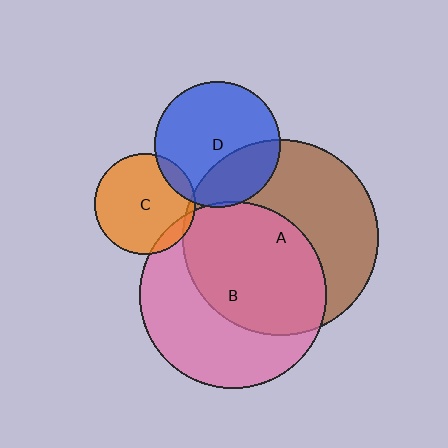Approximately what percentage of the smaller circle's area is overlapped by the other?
Approximately 55%.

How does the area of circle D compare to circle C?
Approximately 1.6 times.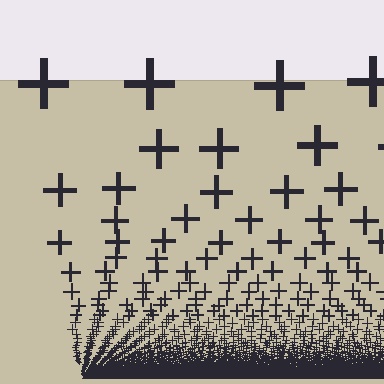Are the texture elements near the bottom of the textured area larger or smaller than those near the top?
Smaller. The gradient is inverted — elements near the bottom are smaller and denser.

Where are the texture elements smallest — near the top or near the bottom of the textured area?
Near the bottom.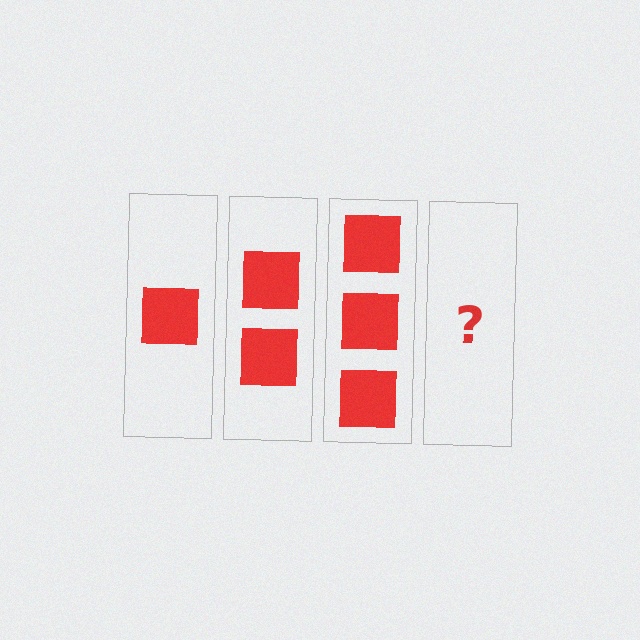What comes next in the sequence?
The next element should be 4 squares.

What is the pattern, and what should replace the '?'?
The pattern is that each step adds one more square. The '?' should be 4 squares.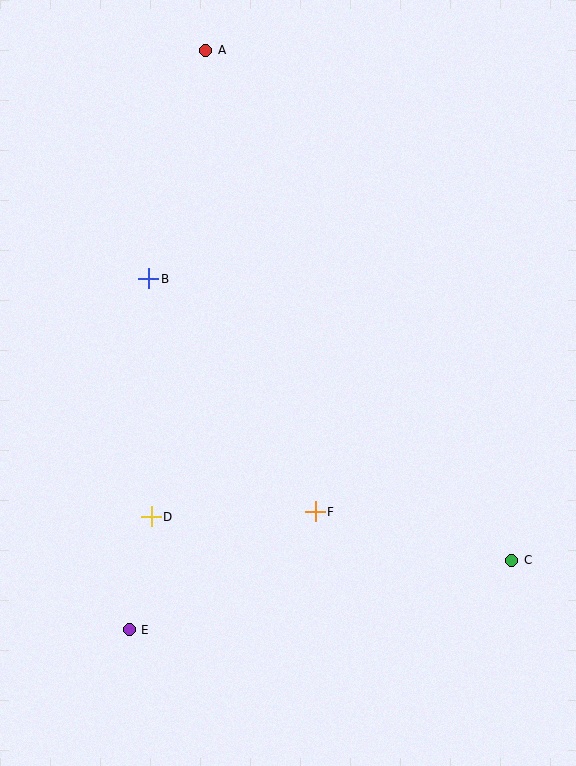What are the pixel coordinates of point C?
Point C is at (511, 560).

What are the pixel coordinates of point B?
Point B is at (149, 279).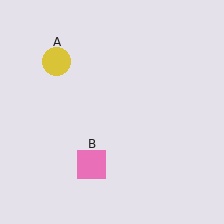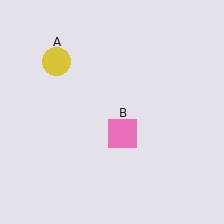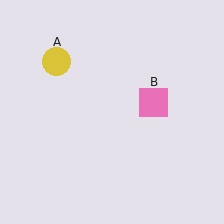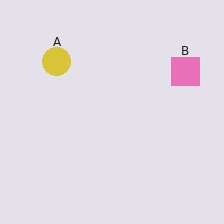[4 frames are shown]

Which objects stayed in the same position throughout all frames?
Yellow circle (object A) remained stationary.